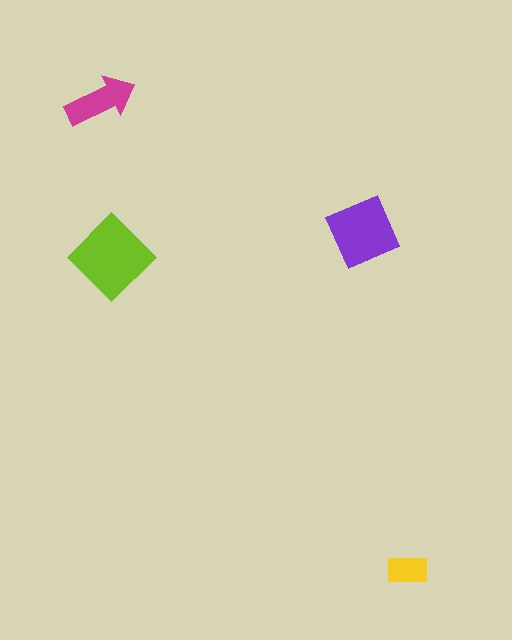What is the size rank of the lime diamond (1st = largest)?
1st.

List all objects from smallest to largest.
The yellow rectangle, the magenta arrow, the purple square, the lime diamond.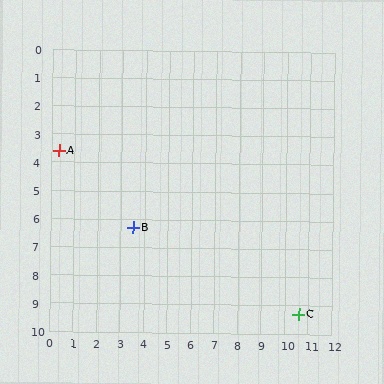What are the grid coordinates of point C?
Point C is at approximately (10.6, 9.3).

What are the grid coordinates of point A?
Point A is at approximately (0.3, 3.6).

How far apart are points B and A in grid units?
Points B and A are about 4.2 grid units apart.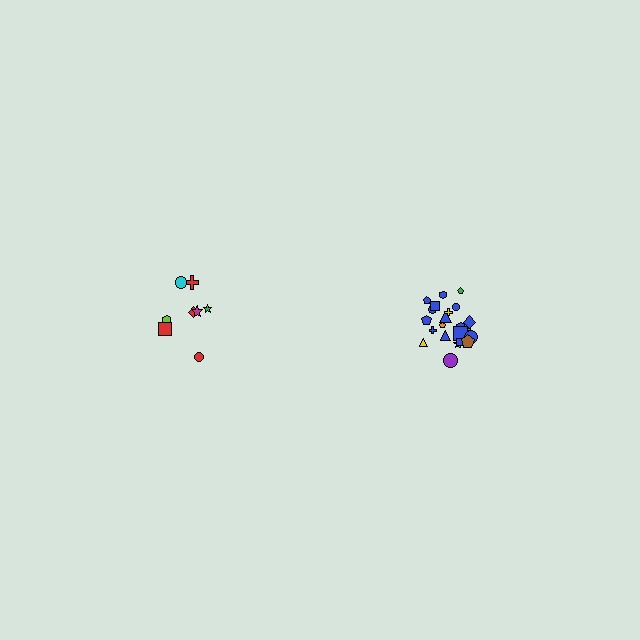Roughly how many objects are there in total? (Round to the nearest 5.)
Roughly 30 objects in total.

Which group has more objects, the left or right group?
The right group.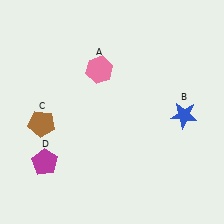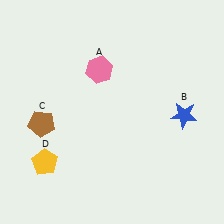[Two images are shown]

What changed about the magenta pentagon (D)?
In Image 1, D is magenta. In Image 2, it changed to yellow.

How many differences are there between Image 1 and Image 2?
There is 1 difference between the two images.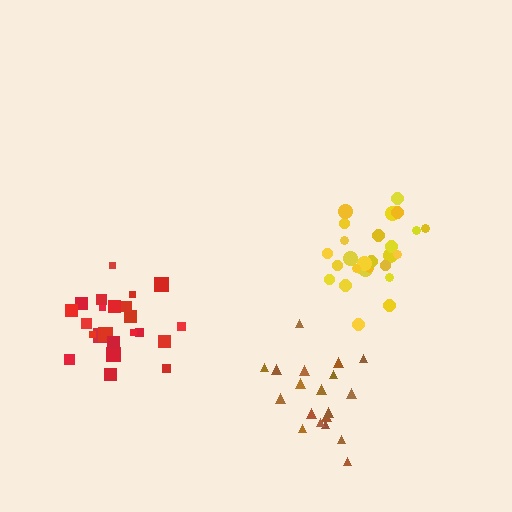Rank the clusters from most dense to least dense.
yellow, red, brown.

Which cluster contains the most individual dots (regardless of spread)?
Yellow (27).